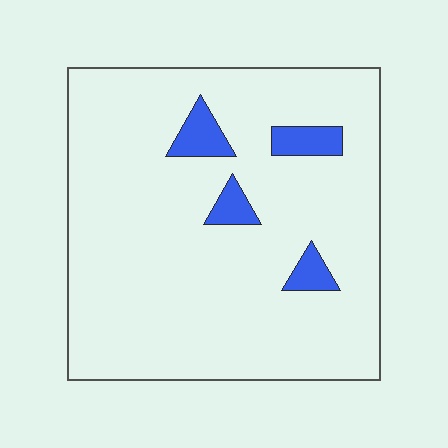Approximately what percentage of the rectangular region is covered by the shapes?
Approximately 10%.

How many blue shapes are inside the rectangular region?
4.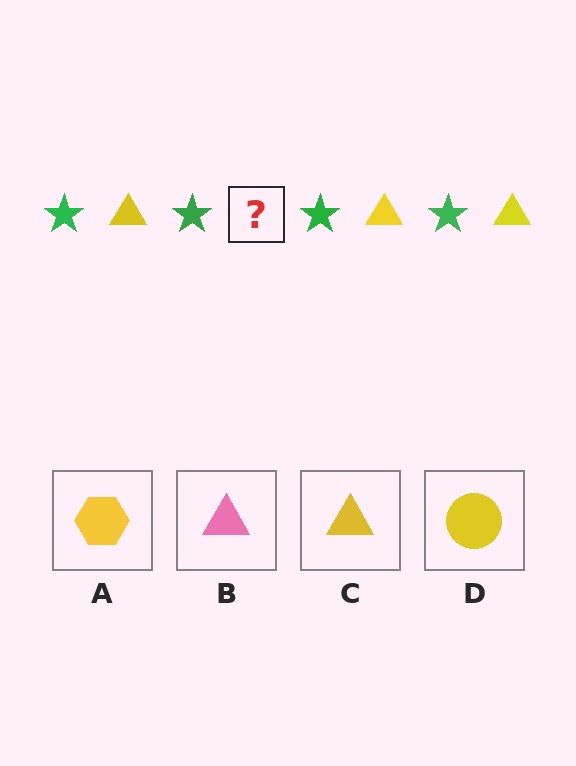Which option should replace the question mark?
Option C.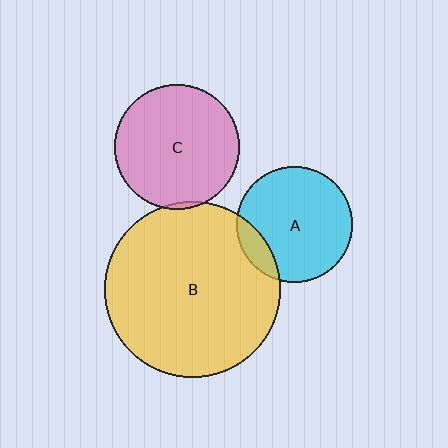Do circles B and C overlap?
Yes.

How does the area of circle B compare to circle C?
Approximately 2.0 times.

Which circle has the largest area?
Circle B (yellow).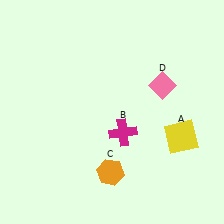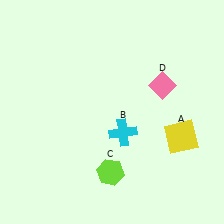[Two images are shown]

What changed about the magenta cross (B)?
In Image 1, B is magenta. In Image 2, it changed to cyan.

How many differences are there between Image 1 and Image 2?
There are 2 differences between the two images.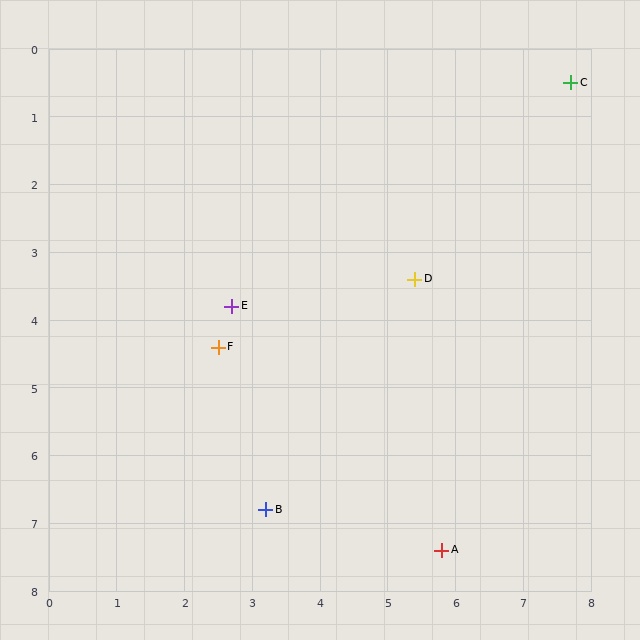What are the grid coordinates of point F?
Point F is at approximately (2.5, 4.4).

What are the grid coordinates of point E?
Point E is at approximately (2.7, 3.8).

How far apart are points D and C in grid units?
Points D and C are about 3.7 grid units apart.